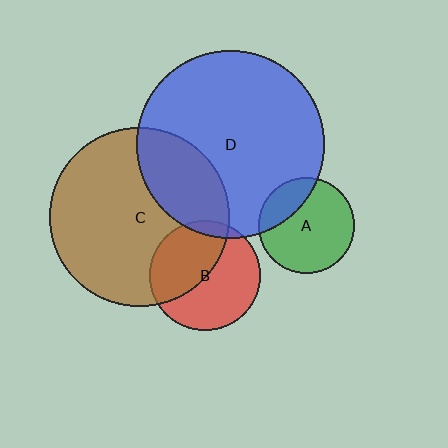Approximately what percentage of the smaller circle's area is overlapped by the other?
Approximately 5%.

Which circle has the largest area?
Circle D (blue).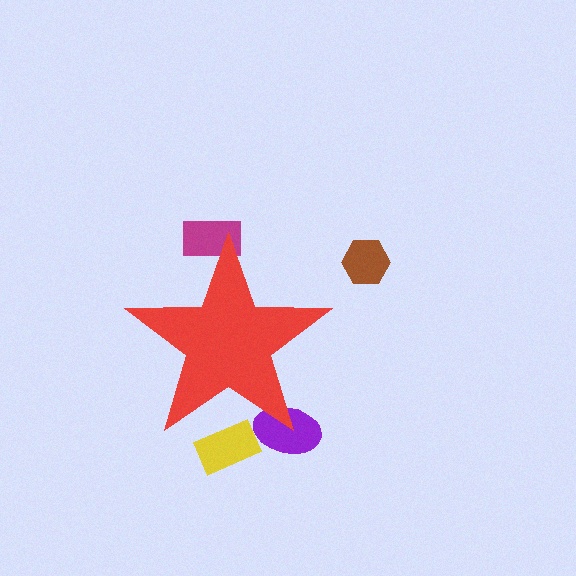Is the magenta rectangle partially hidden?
Yes, the magenta rectangle is partially hidden behind the red star.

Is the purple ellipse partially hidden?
Yes, the purple ellipse is partially hidden behind the red star.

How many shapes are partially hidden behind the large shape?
3 shapes are partially hidden.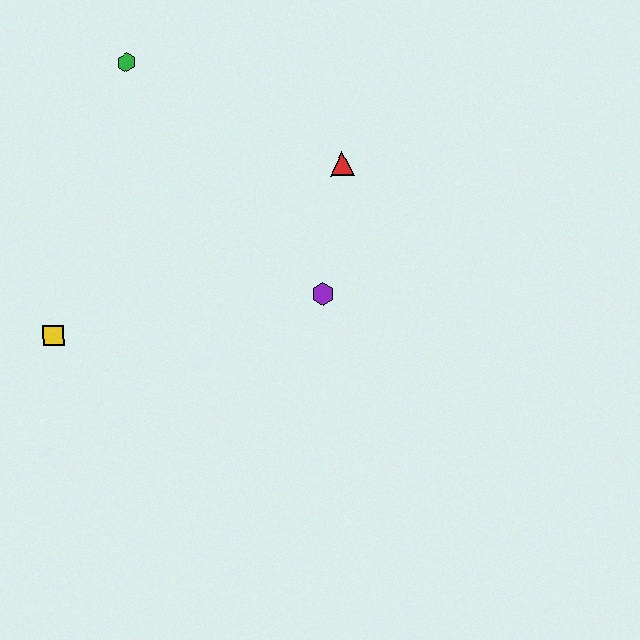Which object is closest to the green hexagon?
The red triangle is closest to the green hexagon.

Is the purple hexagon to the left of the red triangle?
Yes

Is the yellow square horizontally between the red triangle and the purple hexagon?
No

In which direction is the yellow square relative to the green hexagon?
The yellow square is below the green hexagon.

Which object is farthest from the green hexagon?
The purple hexagon is farthest from the green hexagon.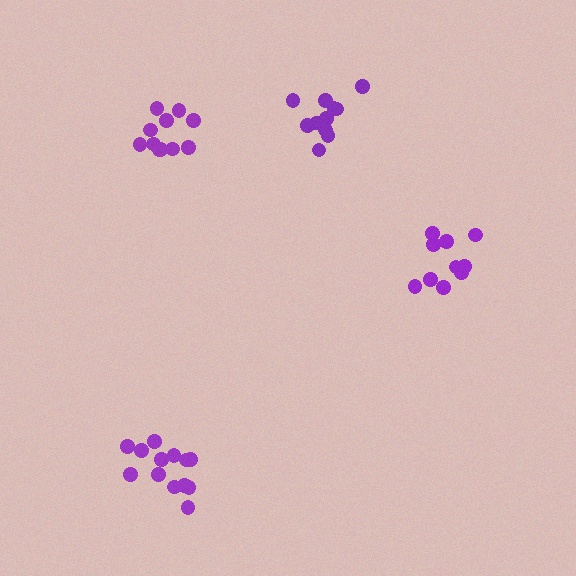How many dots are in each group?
Group 1: 13 dots, Group 2: 11 dots, Group 3: 10 dots, Group 4: 11 dots (45 total).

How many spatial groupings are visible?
There are 4 spatial groupings.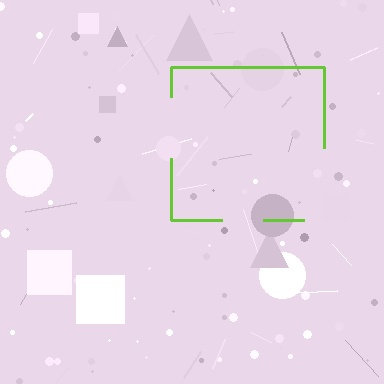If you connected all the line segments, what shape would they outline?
They would outline a square.